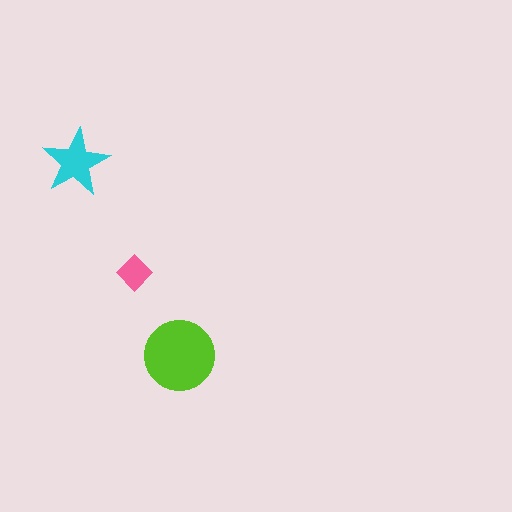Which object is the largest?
The lime circle.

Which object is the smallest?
The pink diamond.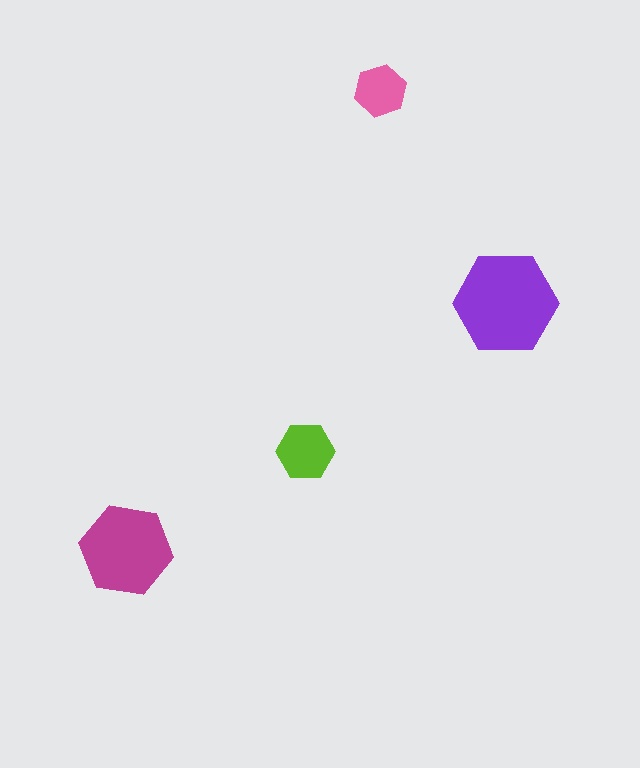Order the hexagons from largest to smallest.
the purple one, the magenta one, the lime one, the pink one.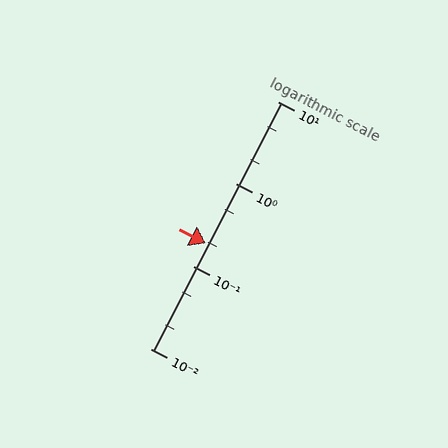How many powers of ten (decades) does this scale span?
The scale spans 3 decades, from 0.01 to 10.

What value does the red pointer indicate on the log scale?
The pointer indicates approximately 0.19.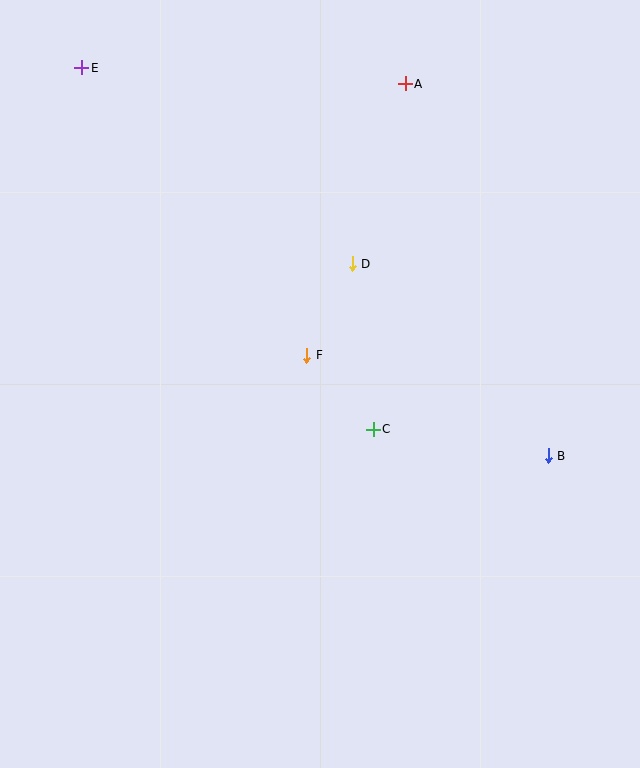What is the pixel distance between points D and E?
The distance between D and E is 334 pixels.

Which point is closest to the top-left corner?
Point E is closest to the top-left corner.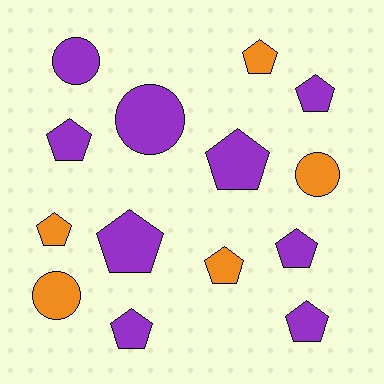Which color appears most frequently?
Purple, with 9 objects.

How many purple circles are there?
There are 2 purple circles.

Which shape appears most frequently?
Pentagon, with 10 objects.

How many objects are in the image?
There are 14 objects.